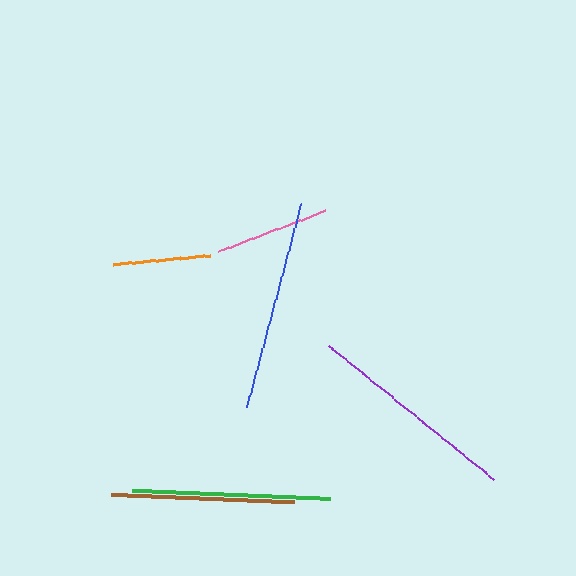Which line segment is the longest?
The purple line is the longest at approximately 213 pixels.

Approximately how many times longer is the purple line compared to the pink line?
The purple line is approximately 1.9 times the length of the pink line.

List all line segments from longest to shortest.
From longest to shortest: purple, blue, green, brown, pink, orange.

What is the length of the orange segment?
The orange segment is approximately 98 pixels long.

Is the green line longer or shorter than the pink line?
The green line is longer than the pink line.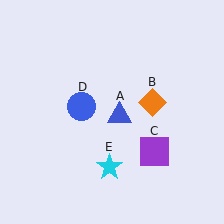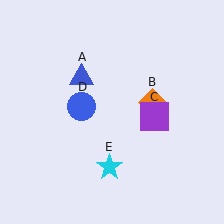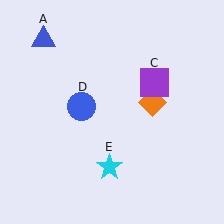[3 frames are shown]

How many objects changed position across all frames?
2 objects changed position: blue triangle (object A), purple square (object C).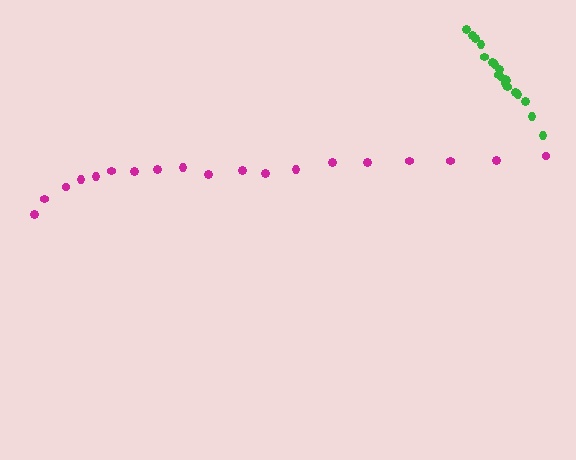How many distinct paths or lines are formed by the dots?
There are 2 distinct paths.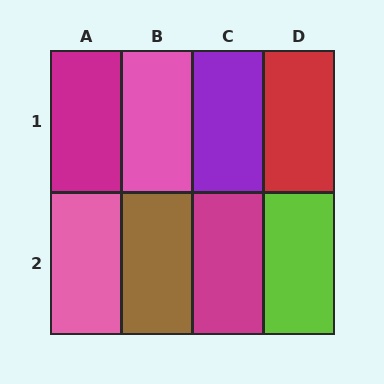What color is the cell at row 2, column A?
Pink.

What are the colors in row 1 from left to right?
Magenta, pink, purple, red.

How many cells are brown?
1 cell is brown.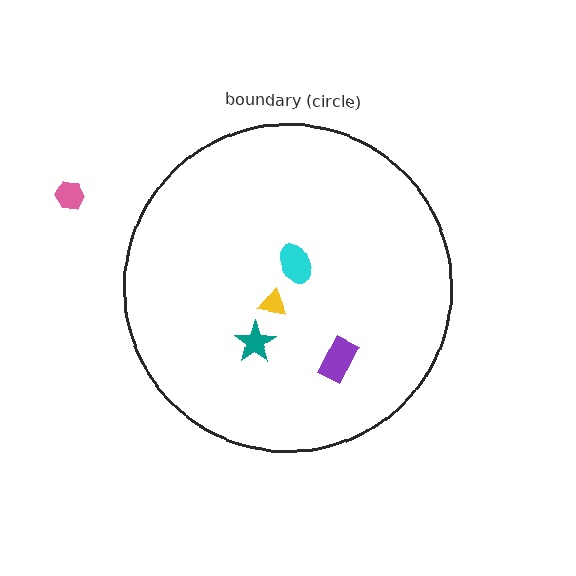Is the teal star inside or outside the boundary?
Inside.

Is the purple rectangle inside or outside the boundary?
Inside.